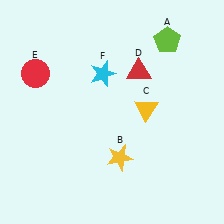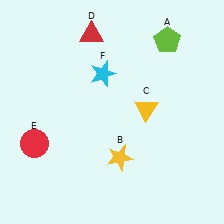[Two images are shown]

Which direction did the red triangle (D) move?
The red triangle (D) moved left.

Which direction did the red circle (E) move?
The red circle (E) moved down.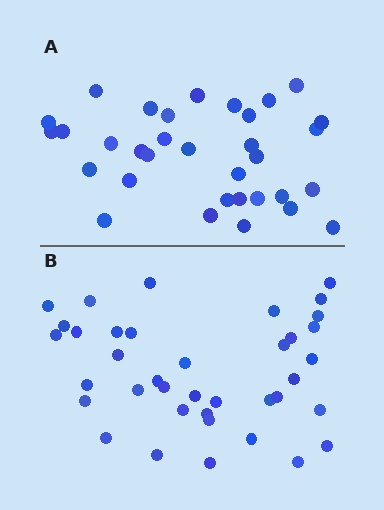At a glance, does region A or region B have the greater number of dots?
Region B (the bottom region) has more dots.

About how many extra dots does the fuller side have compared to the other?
Region B has about 5 more dots than region A.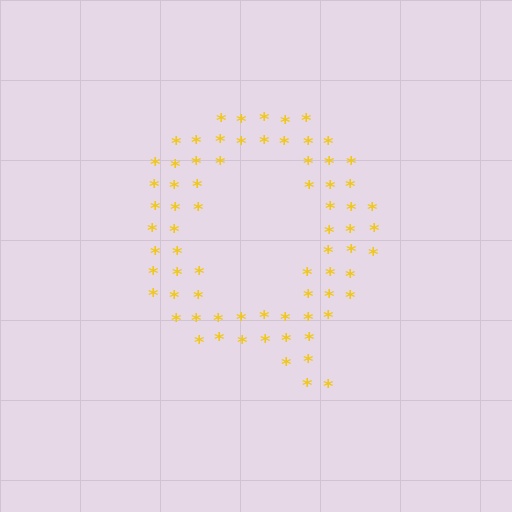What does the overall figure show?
The overall figure shows the letter Q.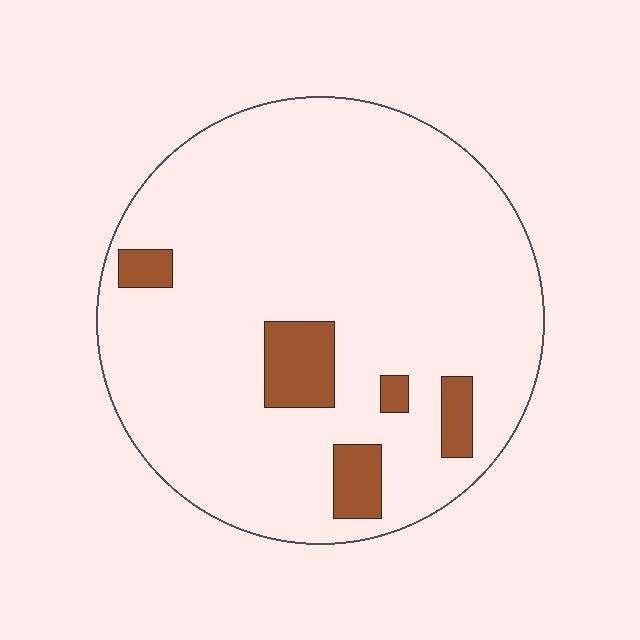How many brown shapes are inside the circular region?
5.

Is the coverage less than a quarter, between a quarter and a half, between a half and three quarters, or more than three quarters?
Less than a quarter.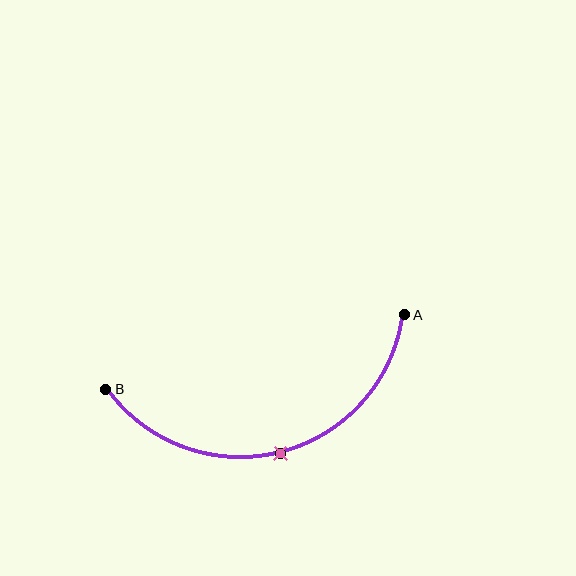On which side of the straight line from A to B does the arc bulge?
The arc bulges below the straight line connecting A and B.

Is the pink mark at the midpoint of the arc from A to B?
Yes. The pink mark lies on the arc at equal arc-length from both A and B — it is the arc midpoint.